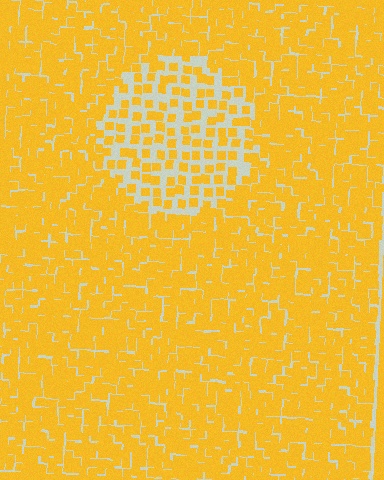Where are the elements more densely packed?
The elements are more densely packed outside the circle boundary.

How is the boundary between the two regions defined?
The boundary is defined by a change in element density (approximately 2.3x ratio). All elements are the same color, size, and shape.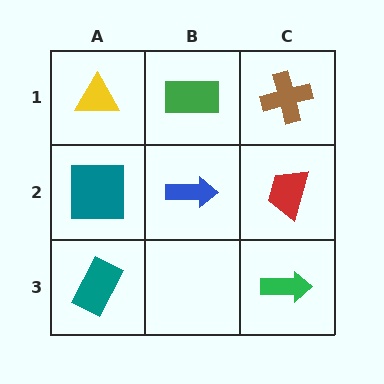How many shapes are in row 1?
3 shapes.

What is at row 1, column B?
A green rectangle.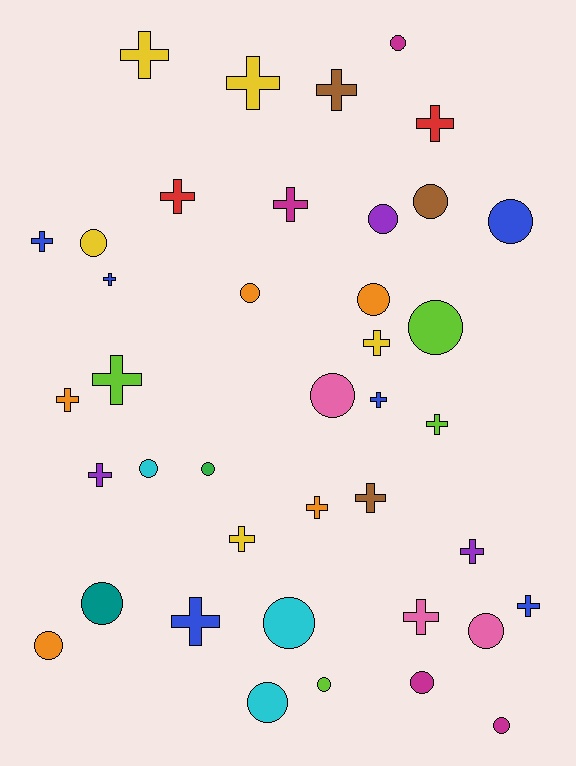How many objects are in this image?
There are 40 objects.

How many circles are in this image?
There are 19 circles.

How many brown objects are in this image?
There are 3 brown objects.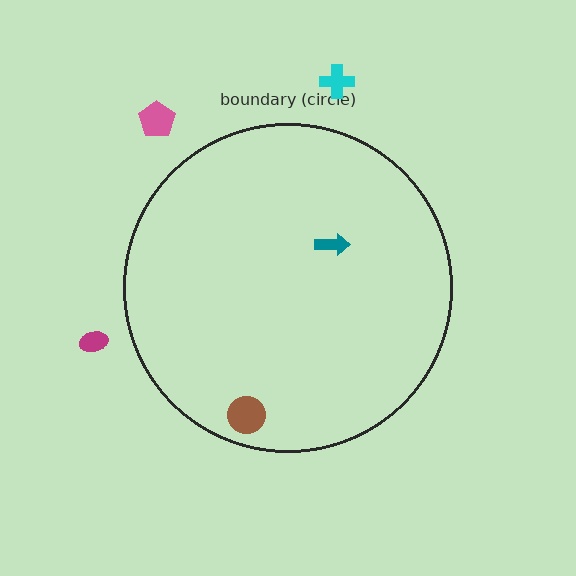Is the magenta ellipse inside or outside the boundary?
Outside.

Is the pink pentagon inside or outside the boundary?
Outside.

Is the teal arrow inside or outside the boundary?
Inside.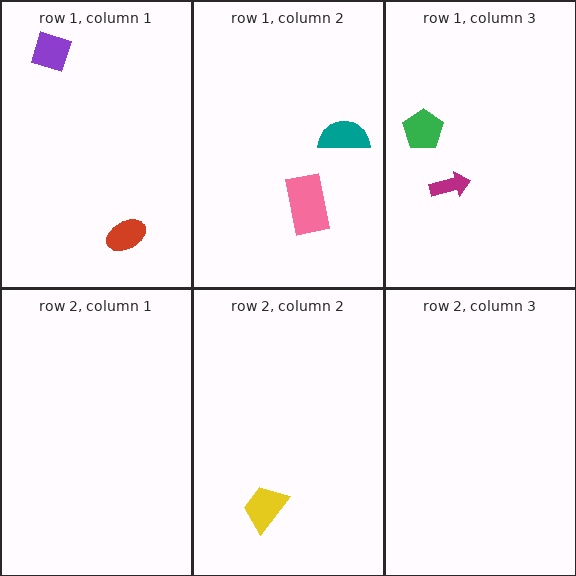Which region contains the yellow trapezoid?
The row 2, column 2 region.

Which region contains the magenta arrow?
The row 1, column 3 region.